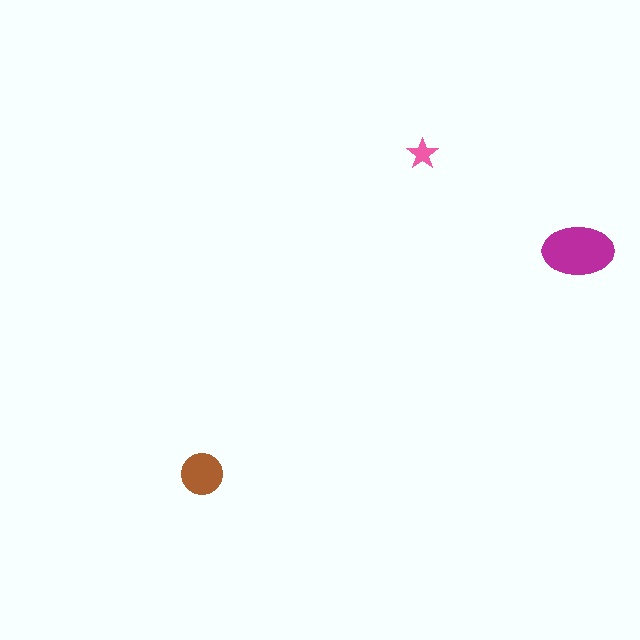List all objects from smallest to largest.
The pink star, the brown circle, the magenta ellipse.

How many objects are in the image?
There are 3 objects in the image.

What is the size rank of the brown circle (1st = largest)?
2nd.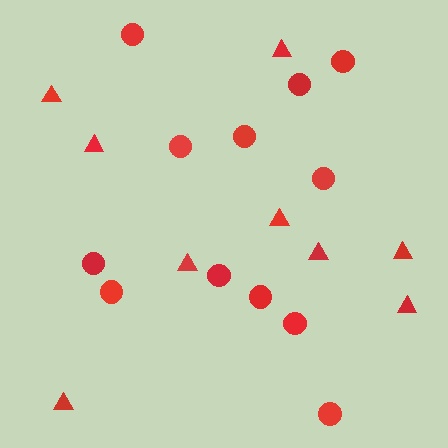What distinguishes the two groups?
There are 2 groups: one group of circles (12) and one group of triangles (9).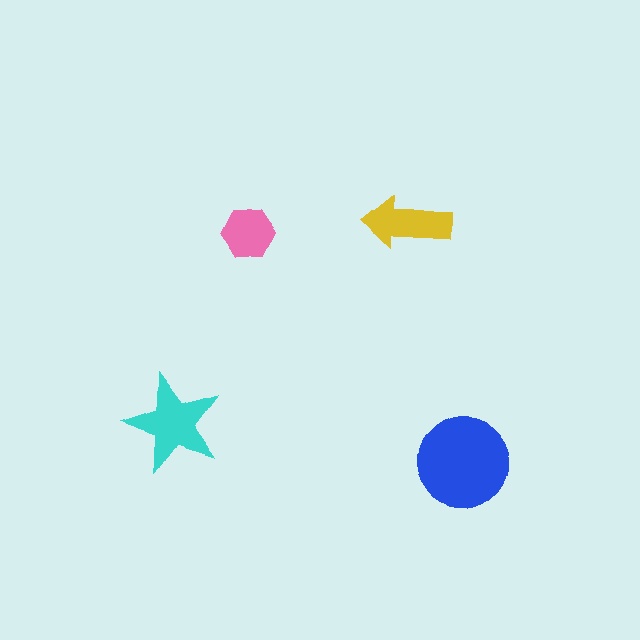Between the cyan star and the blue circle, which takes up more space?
The blue circle.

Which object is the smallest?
The pink hexagon.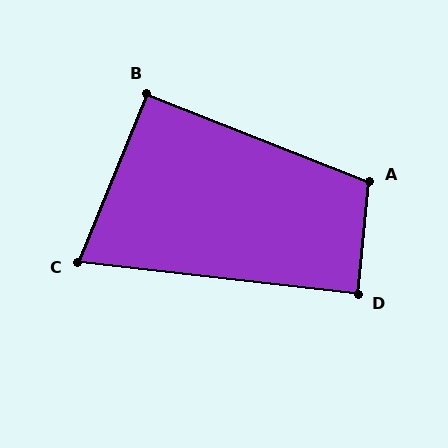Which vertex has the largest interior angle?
A, at approximately 106 degrees.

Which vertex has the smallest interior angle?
C, at approximately 74 degrees.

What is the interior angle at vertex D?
Approximately 89 degrees (approximately right).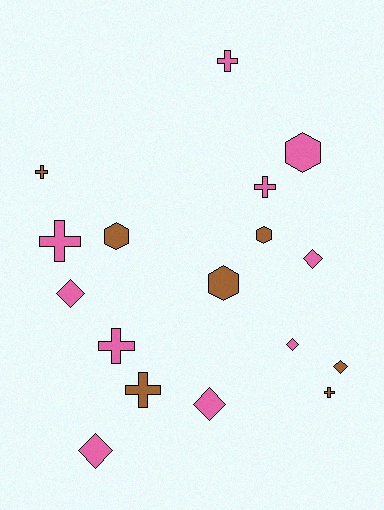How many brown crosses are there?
There are 3 brown crosses.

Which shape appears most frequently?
Cross, with 7 objects.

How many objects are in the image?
There are 17 objects.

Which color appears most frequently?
Pink, with 10 objects.